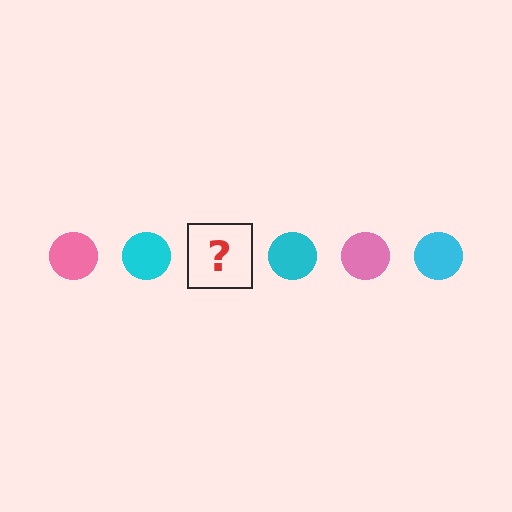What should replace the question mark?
The question mark should be replaced with a pink circle.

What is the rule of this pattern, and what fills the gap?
The rule is that the pattern cycles through pink, cyan circles. The gap should be filled with a pink circle.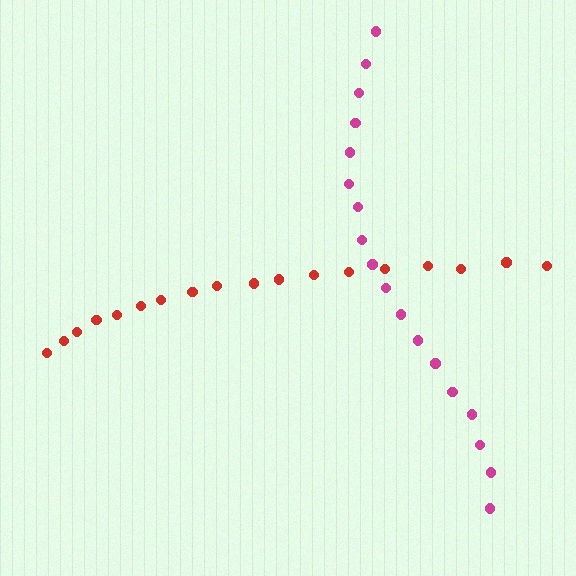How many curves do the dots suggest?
There are 2 distinct paths.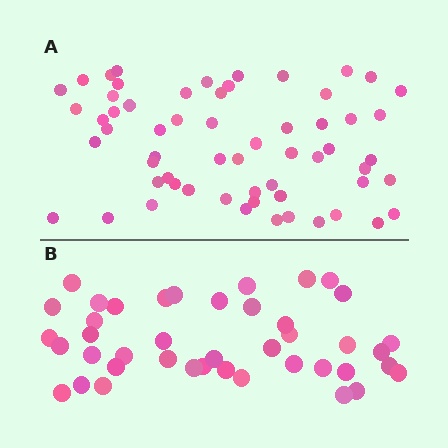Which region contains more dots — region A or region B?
Region A (the top region) has more dots.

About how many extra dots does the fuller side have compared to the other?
Region A has approximately 20 more dots than region B.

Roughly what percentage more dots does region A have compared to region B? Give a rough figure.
About 45% more.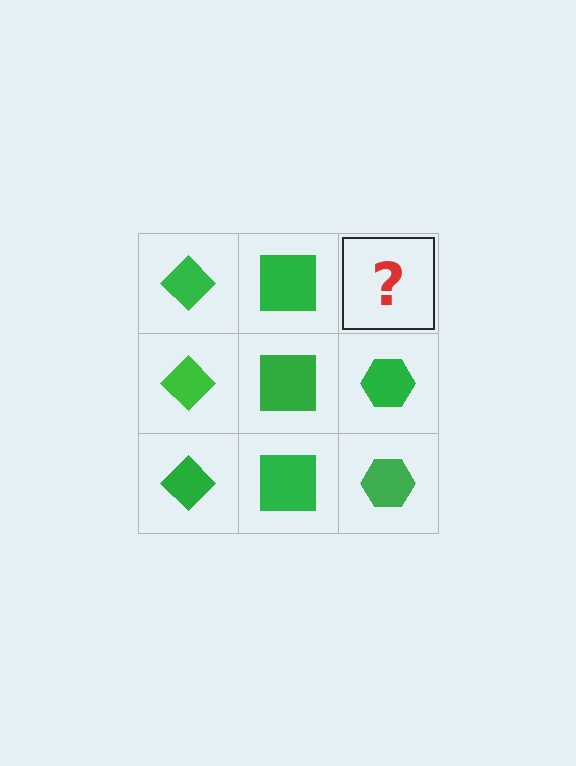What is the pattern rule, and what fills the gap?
The rule is that each column has a consistent shape. The gap should be filled with a green hexagon.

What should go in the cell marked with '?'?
The missing cell should contain a green hexagon.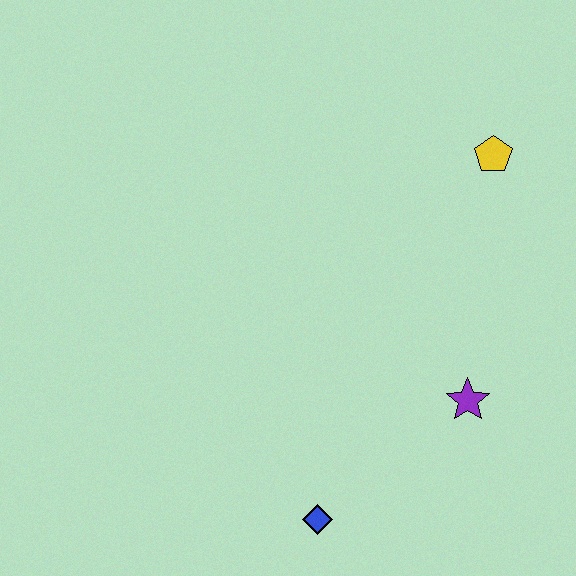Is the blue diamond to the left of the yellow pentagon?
Yes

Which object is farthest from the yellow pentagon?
The blue diamond is farthest from the yellow pentagon.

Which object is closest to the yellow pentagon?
The purple star is closest to the yellow pentagon.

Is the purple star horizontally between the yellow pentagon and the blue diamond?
Yes